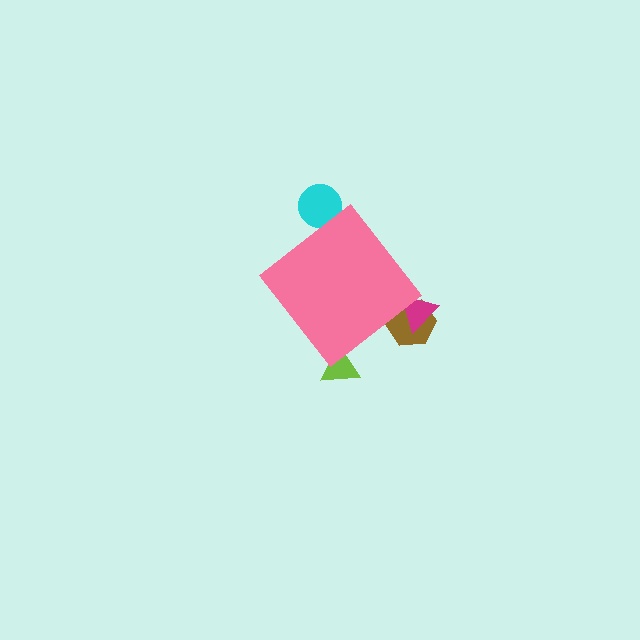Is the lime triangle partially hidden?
Yes, the lime triangle is partially hidden behind the pink diamond.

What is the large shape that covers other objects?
A pink diamond.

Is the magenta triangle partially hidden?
Yes, the magenta triangle is partially hidden behind the pink diamond.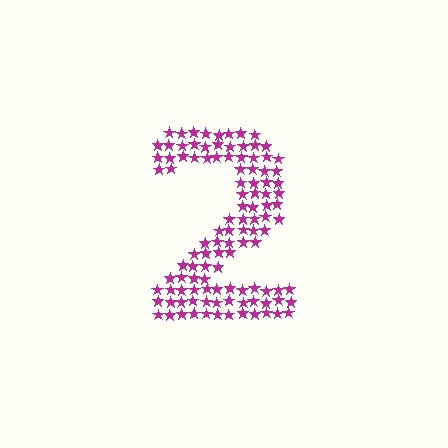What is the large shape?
The large shape is the digit 2.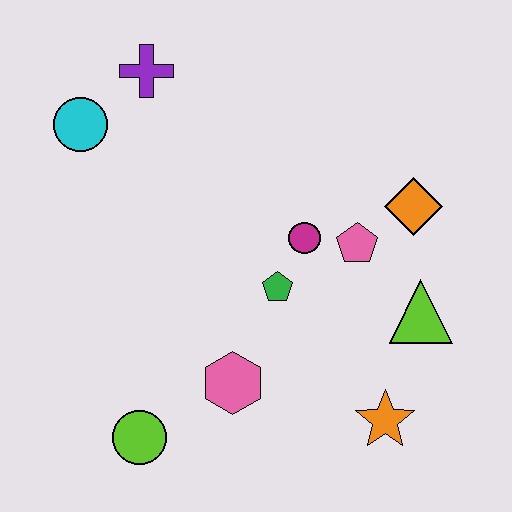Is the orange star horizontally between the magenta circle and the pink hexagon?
No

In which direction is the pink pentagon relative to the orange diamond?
The pink pentagon is to the left of the orange diamond.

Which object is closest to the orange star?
The lime triangle is closest to the orange star.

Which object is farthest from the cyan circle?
The orange star is farthest from the cyan circle.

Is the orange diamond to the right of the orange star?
Yes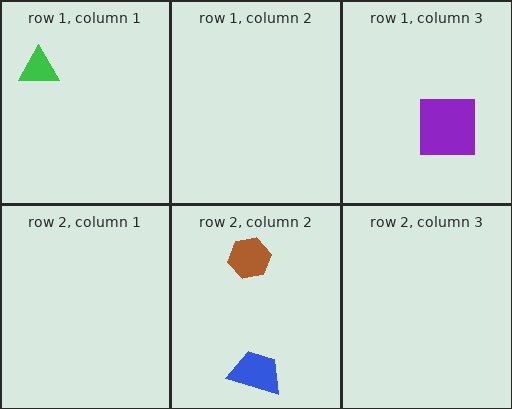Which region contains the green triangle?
The row 1, column 1 region.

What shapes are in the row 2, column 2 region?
The brown hexagon, the blue trapezoid.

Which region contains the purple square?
The row 1, column 3 region.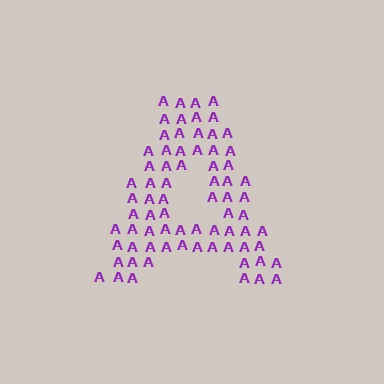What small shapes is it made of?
It is made of small letter A's.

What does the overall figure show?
The overall figure shows the letter A.